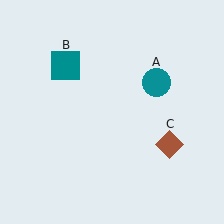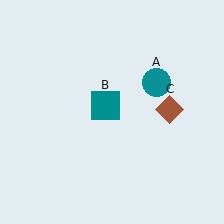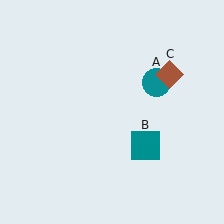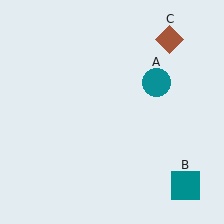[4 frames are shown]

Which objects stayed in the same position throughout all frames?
Teal circle (object A) remained stationary.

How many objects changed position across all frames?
2 objects changed position: teal square (object B), brown diamond (object C).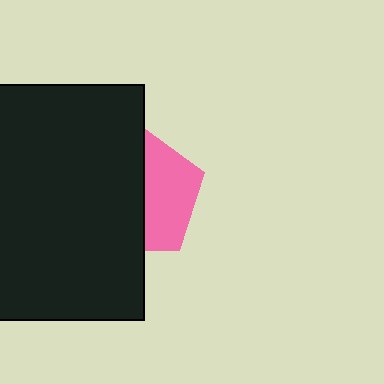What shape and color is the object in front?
The object in front is a black rectangle.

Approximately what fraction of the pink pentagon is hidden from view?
Roughly 58% of the pink pentagon is hidden behind the black rectangle.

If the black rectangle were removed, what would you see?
You would see the complete pink pentagon.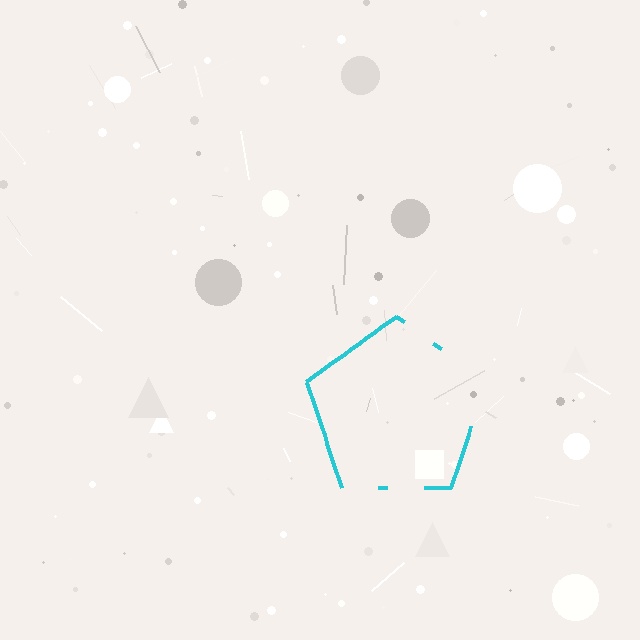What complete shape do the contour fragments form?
The contour fragments form a pentagon.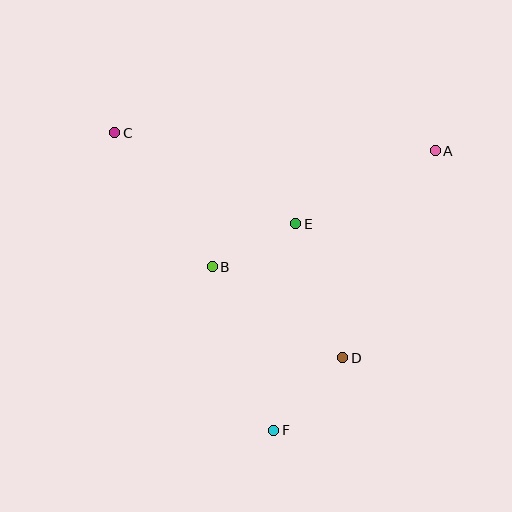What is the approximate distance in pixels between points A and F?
The distance between A and F is approximately 322 pixels.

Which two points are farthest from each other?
Points C and F are farthest from each other.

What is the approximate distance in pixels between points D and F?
The distance between D and F is approximately 100 pixels.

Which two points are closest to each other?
Points B and E are closest to each other.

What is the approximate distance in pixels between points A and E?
The distance between A and E is approximately 157 pixels.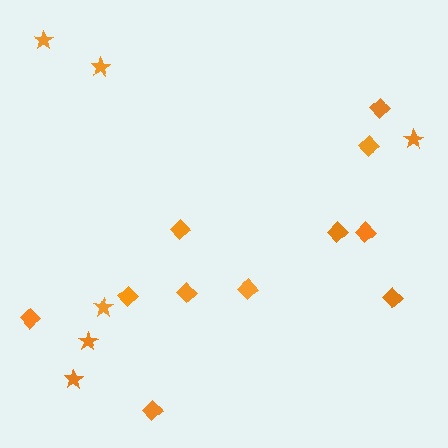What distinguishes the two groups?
There are 2 groups: one group of stars (6) and one group of diamonds (11).